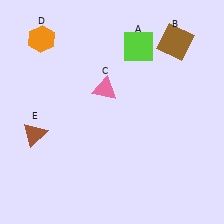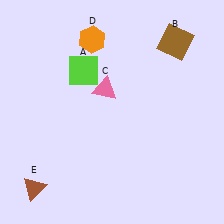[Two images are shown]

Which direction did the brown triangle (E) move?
The brown triangle (E) moved down.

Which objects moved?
The objects that moved are: the lime square (A), the orange hexagon (D), the brown triangle (E).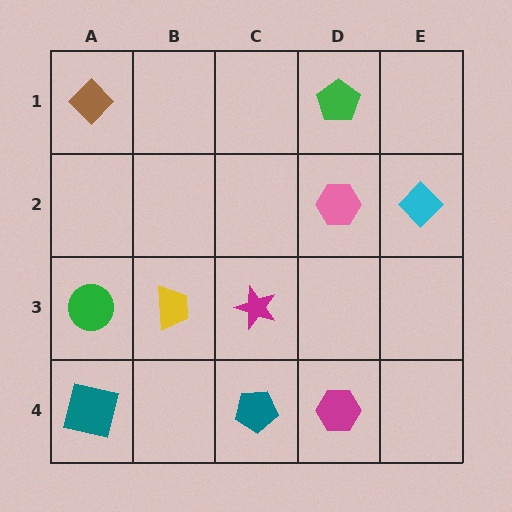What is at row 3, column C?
A magenta star.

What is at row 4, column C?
A teal pentagon.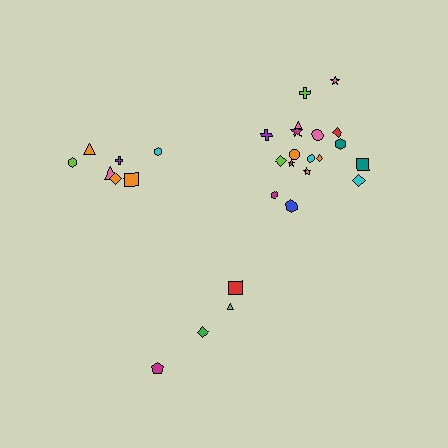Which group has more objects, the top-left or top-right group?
The top-right group.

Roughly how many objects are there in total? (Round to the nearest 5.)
Roughly 30 objects in total.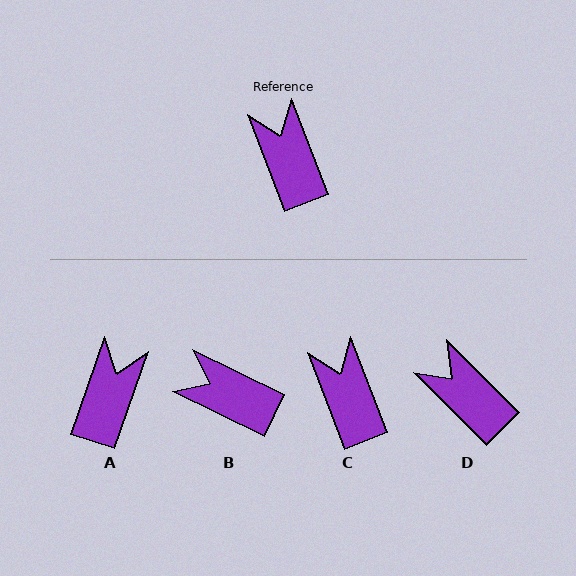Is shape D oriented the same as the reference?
No, it is off by about 24 degrees.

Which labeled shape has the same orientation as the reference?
C.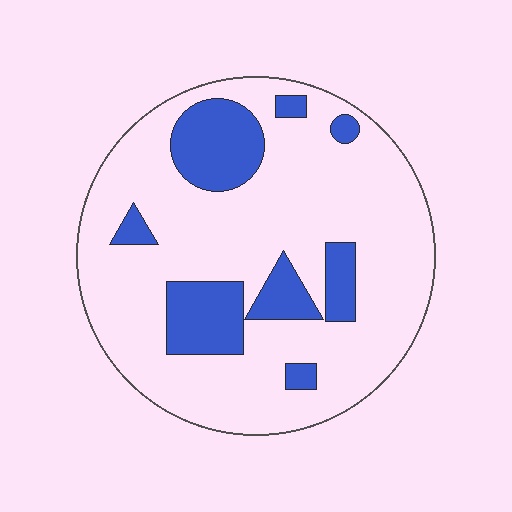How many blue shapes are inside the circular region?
8.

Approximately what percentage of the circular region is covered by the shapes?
Approximately 20%.